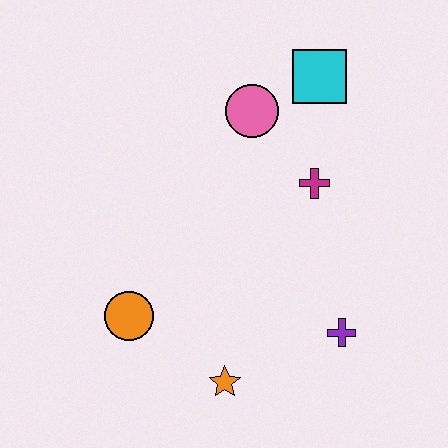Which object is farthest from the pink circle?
The orange star is farthest from the pink circle.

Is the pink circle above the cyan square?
No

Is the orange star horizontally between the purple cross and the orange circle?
Yes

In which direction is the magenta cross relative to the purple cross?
The magenta cross is above the purple cross.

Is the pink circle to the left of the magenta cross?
Yes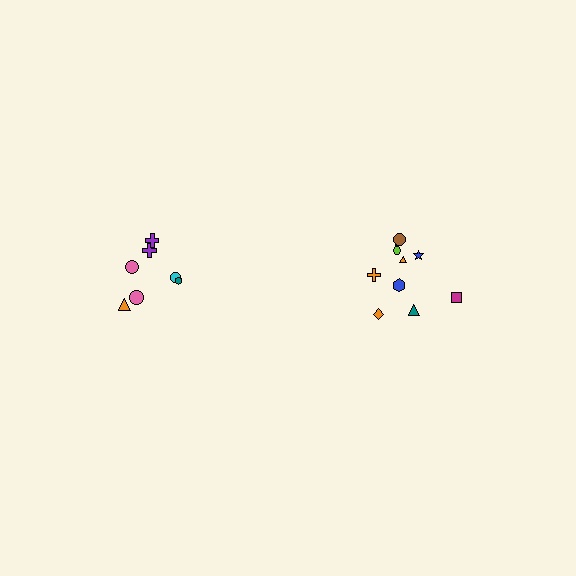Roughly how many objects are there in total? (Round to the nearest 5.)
Roughly 15 objects in total.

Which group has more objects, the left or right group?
The right group.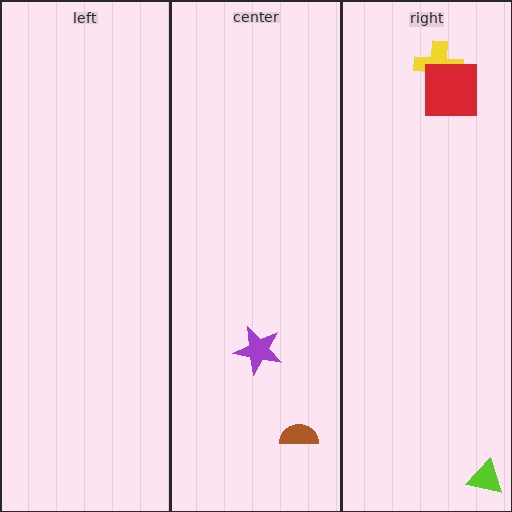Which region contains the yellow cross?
The right region.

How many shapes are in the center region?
2.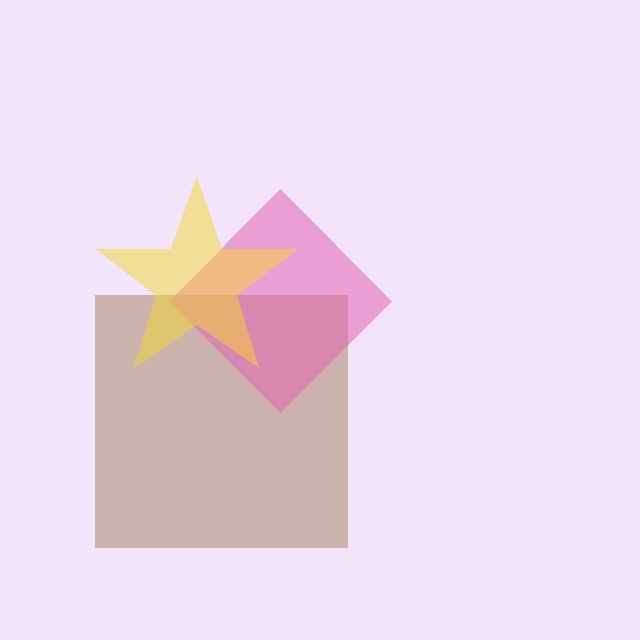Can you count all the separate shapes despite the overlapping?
Yes, there are 3 separate shapes.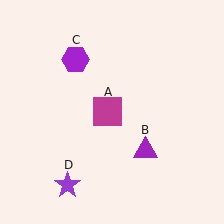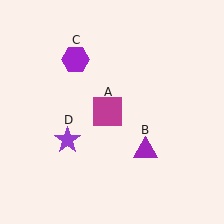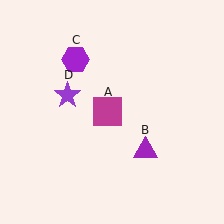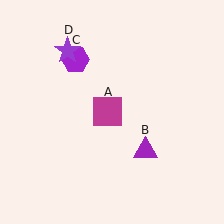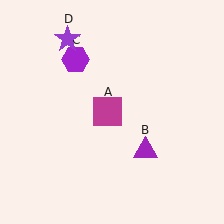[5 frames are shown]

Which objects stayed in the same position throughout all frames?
Magenta square (object A) and purple triangle (object B) and purple hexagon (object C) remained stationary.